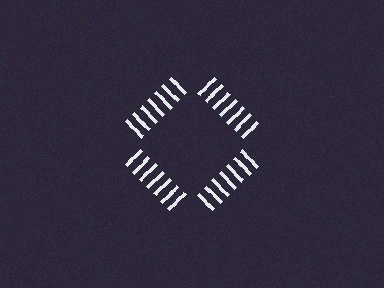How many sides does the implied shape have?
4 sides — the line-ends trace a square.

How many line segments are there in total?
28 — 7 along each of the 4 edges.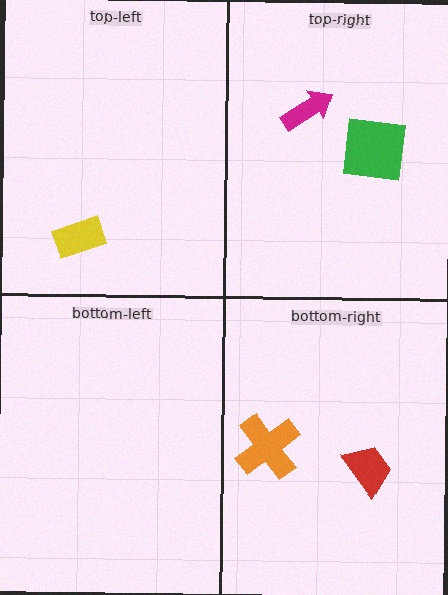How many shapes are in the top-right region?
2.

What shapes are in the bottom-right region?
The red trapezoid, the orange cross.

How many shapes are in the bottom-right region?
2.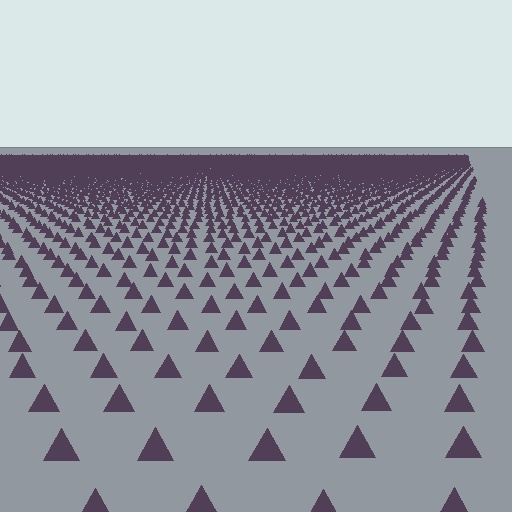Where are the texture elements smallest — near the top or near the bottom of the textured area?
Near the top.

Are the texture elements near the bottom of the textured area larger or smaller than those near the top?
Larger. Near the bottom, elements are closer to the viewer and appear at a bigger on-screen size.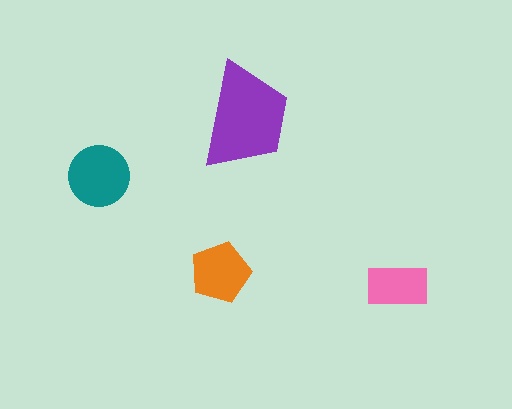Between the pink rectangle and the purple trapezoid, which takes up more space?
The purple trapezoid.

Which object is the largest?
The purple trapezoid.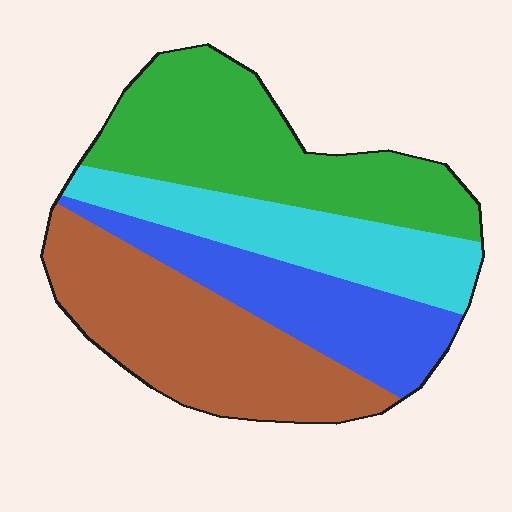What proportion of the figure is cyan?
Cyan takes up about one fifth (1/5) of the figure.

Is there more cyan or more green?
Green.